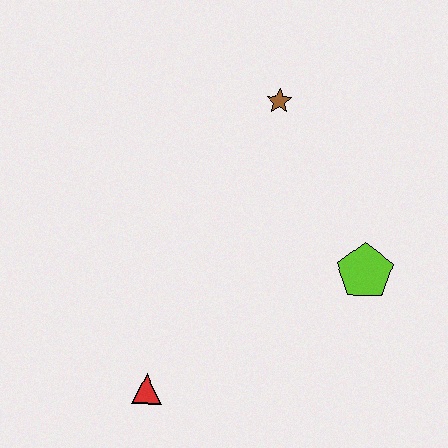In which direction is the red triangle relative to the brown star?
The red triangle is below the brown star.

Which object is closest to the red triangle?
The lime pentagon is closest to the red triangle.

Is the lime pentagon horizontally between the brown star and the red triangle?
No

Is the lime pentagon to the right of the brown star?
Yes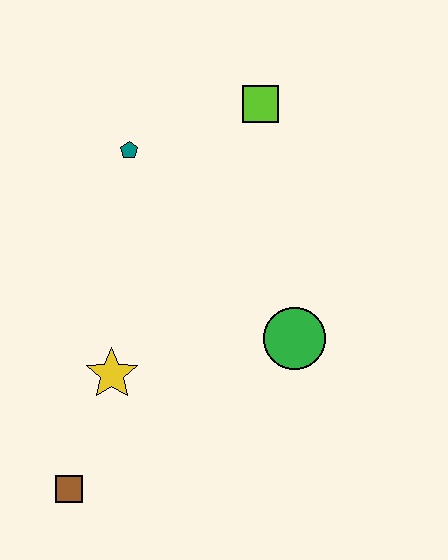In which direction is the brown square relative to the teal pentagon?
The brown square is below the teal pentagon.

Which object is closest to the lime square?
The teal pentagon is closest to the lime square.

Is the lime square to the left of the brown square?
No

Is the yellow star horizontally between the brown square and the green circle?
Yes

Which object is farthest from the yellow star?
The lime square is farthest from the yellow star.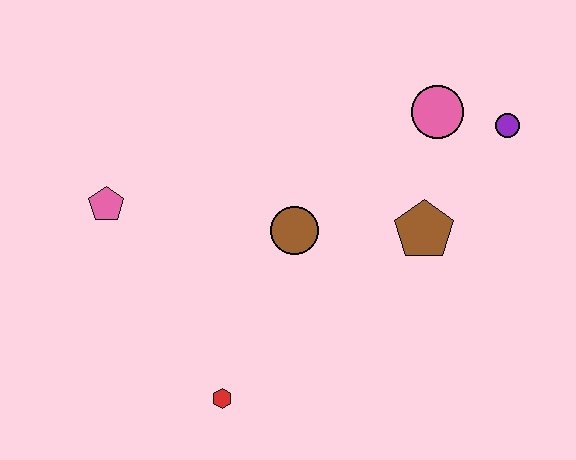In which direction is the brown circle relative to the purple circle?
The brown circle is to the left of the purple circle.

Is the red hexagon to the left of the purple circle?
Yes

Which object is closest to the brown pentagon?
The pink circle is closest to the brown pentagon.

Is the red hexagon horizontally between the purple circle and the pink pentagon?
Yes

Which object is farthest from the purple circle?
The pink pentagon is farthest from the purple circle.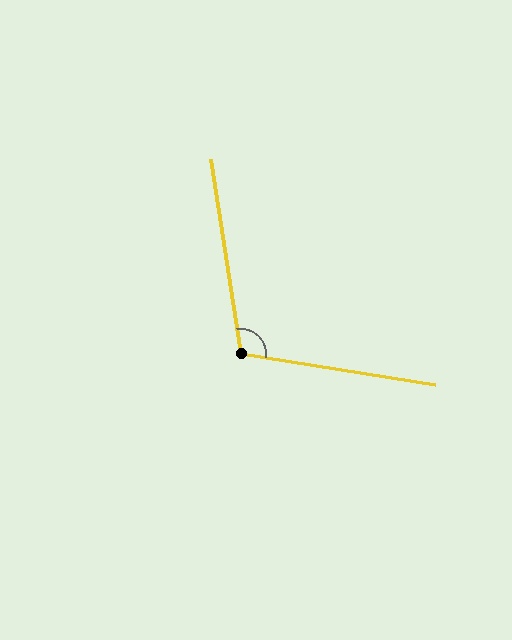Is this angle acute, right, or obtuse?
It is obtuse.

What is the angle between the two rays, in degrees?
Approximately 108 degrees.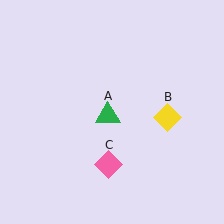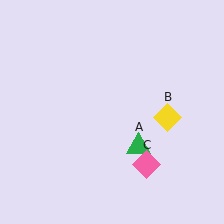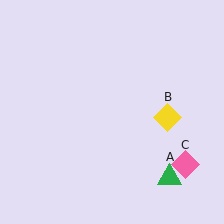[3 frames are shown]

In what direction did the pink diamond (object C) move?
The pink diamond (object C) moved right.